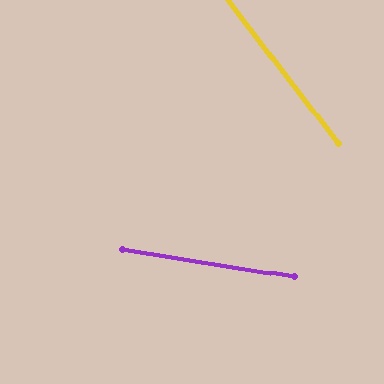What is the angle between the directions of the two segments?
Approximately 44 degrees.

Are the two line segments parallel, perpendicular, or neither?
Neither parallel nor perpendicular — they differ by about 44°.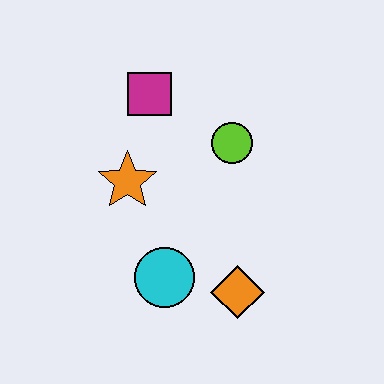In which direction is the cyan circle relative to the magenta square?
The cyan circle is below the magenta square.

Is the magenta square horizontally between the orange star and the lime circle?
Yes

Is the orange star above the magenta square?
No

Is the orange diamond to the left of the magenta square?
No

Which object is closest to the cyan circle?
The orange diamond is closest to the cyan circle.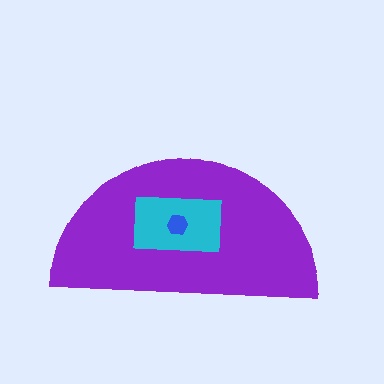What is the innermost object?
The blue hexagon.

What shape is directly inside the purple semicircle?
The cyan rectangle.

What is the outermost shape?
The purple semicircle.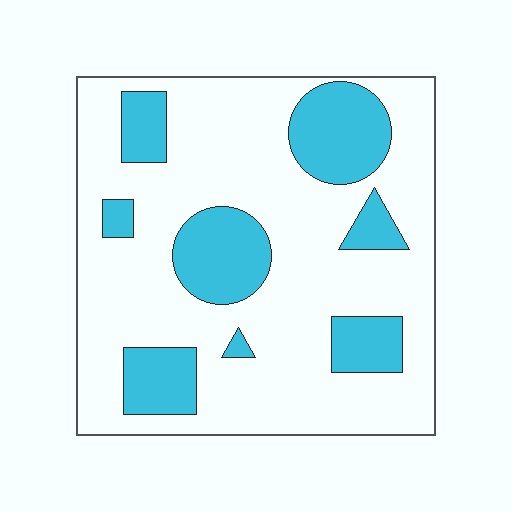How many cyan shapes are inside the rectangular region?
8.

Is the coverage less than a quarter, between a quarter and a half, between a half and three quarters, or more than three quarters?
Between a quarter and a half.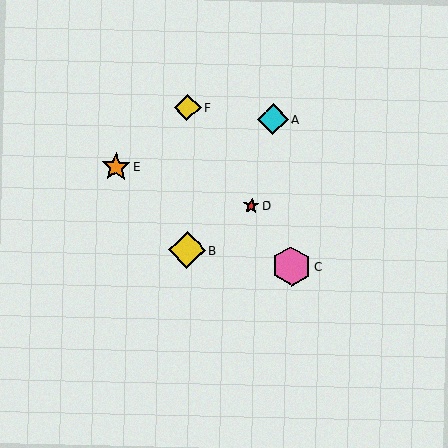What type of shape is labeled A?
Shape A is a cyan diamond.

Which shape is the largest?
The pink hexagon (labeled C) is the largest.